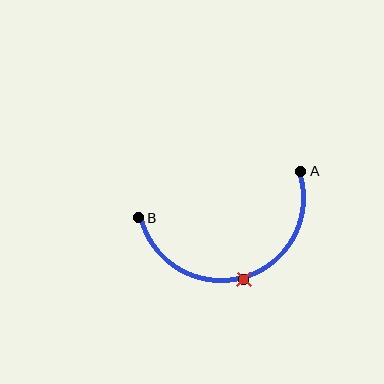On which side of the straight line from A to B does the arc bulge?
The arc bulges below the straight line connecting A and B.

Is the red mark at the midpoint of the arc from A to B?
Yes. The red mark lies on the arc at equal arc-length from both A and B — it is the arc midpoint.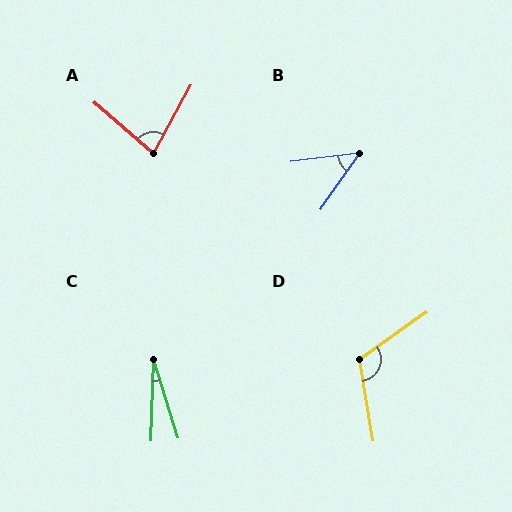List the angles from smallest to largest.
C (19°), B (48°), A (78°), D (116°).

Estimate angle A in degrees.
Approximately 78 degrees.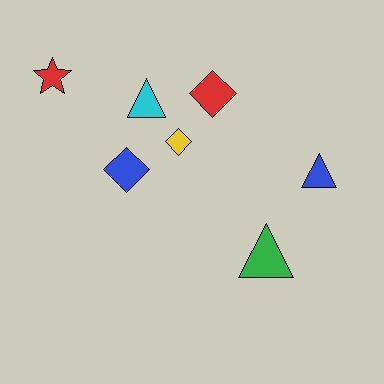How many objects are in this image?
There are 7 objects.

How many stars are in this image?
There is 1 star.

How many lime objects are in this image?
There are no lime objects.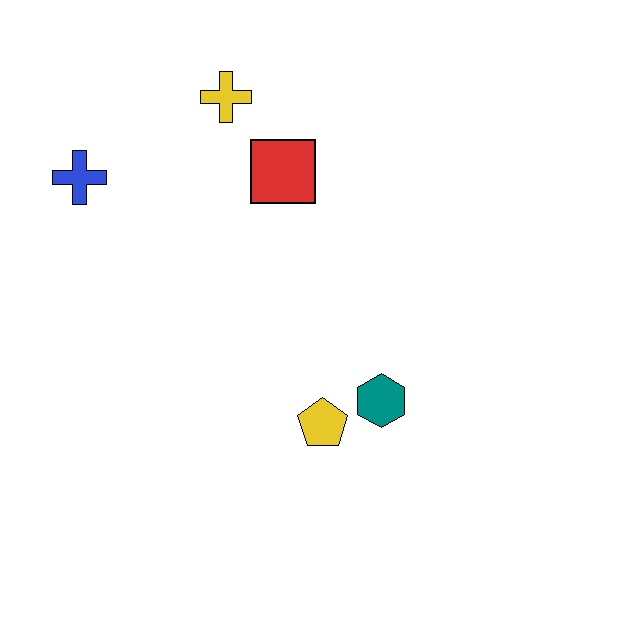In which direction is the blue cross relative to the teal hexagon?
The blue cross is to the left of the teal hexagon.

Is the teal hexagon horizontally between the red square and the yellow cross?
No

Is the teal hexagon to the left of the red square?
No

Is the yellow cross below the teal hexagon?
No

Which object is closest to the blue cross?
The yellow cross is closest to the blue cross.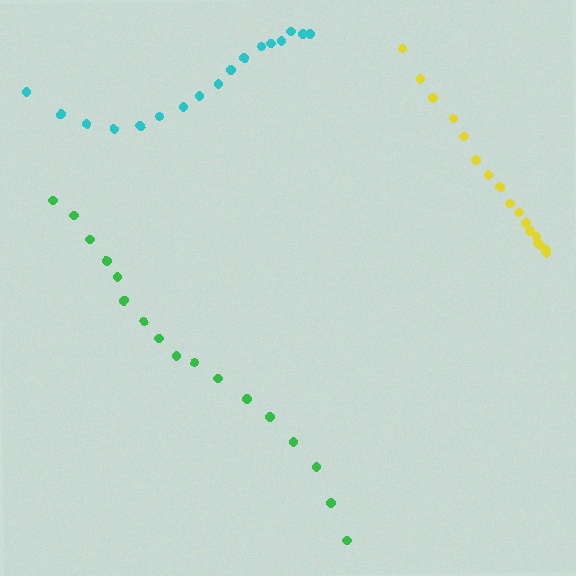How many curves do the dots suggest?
There are 3 distinct paths.